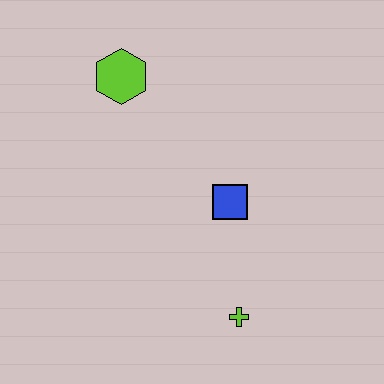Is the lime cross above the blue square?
No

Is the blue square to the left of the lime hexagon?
No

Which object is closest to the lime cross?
The blue square is closest to the lime cross.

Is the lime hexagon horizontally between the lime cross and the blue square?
No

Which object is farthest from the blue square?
The lime hexagon is farthest from the blue square.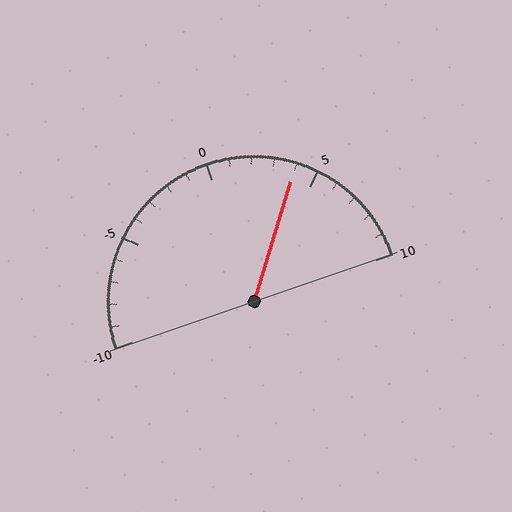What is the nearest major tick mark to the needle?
The nearest major tick mark is 5.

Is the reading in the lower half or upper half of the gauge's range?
The reading is in the upper half of the range (-10 to 10).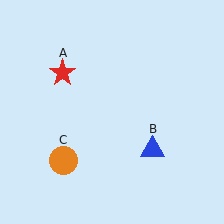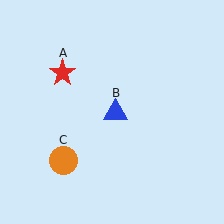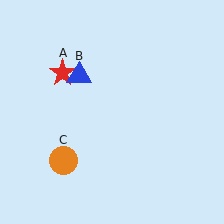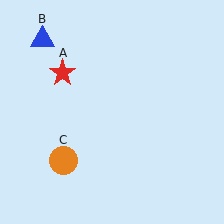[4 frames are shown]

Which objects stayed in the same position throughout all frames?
Red star (object A) and orange circle (object C) remained stationary.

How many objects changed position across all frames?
1 object changed position: blue triangle (object B).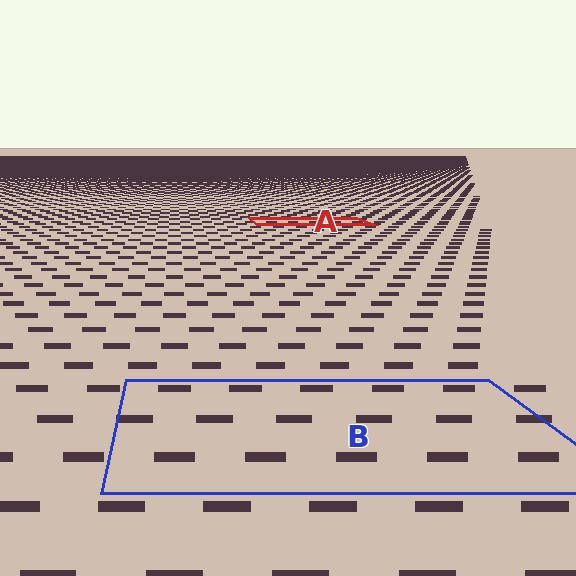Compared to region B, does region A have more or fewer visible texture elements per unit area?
Region A has more texture elements per unit area — they are packed more densely because it is farther away.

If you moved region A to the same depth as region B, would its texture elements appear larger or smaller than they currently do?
They would appear larger. At a closer depth, the same texture elements are projected at a bigger on-screen size.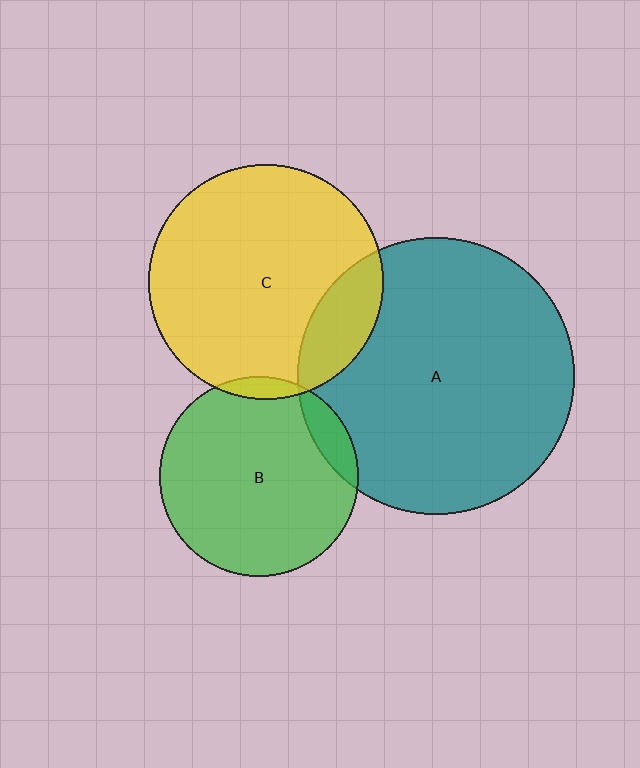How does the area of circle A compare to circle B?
Approximately 1.9 times.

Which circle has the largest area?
Circle A (teal).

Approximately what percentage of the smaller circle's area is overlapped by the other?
Approximately 10%.